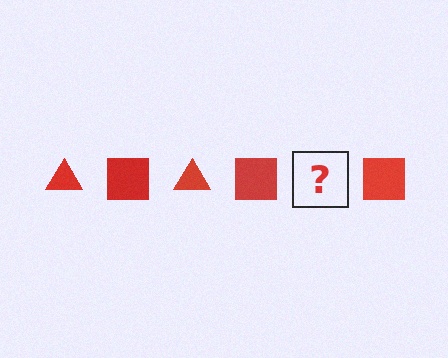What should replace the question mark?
The question mark should be replaced with a red triangle.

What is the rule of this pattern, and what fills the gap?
The rule is that the pattern cycles through triangle, square shapes in red. The gap should be filled with a red triangle.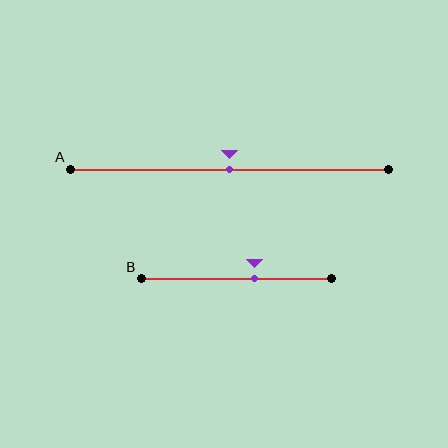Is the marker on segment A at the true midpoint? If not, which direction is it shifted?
Yes, the marker on segment A is at the true midpoint.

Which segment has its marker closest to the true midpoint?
Segment A has its marker closest to the true midpoint.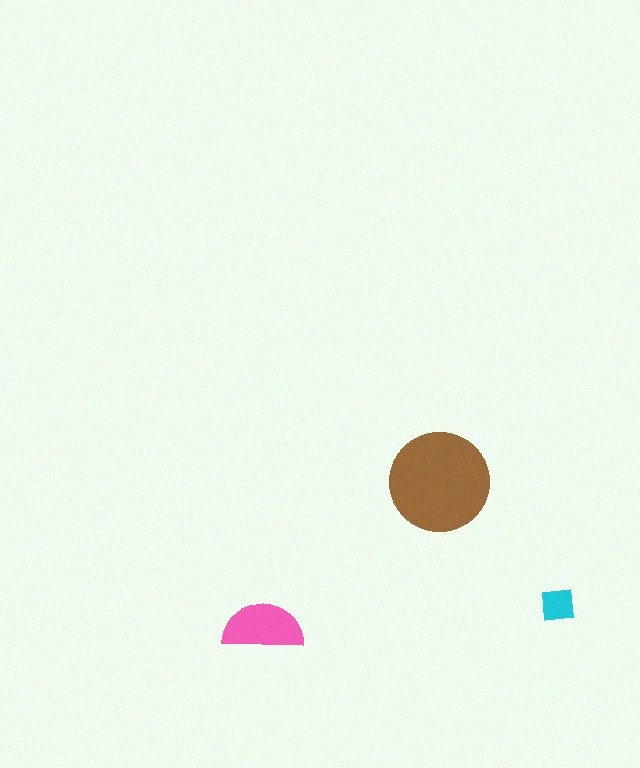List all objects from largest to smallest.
The brown circle, the pink semicircle, the cyan square.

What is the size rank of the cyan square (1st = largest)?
3rd.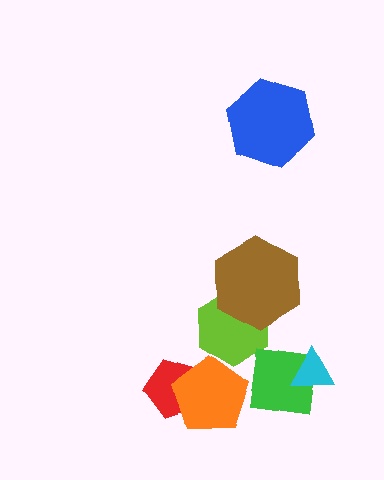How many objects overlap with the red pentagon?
1 object overlaps with the red pentagon.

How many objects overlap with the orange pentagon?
2 objects overlap with the orange pentagon.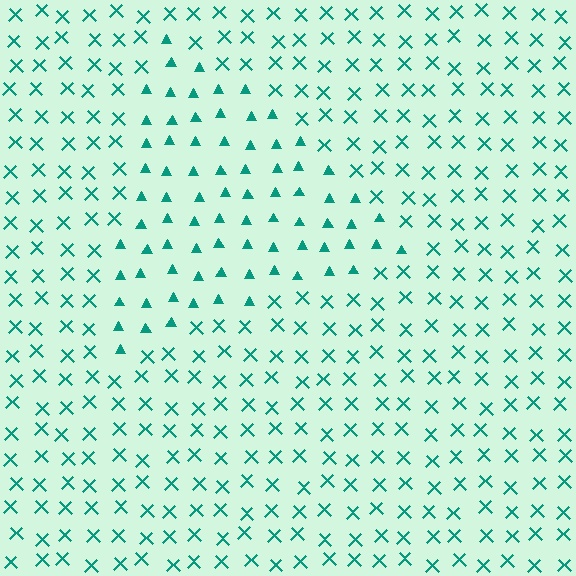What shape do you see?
I see a triangle.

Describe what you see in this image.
The image is filled with small teal elements arranged in a uniform grid. A triangle-shaped region contains triangles, while the surrounding area contains X marks. The boundary is defined purely by the change in element shape.